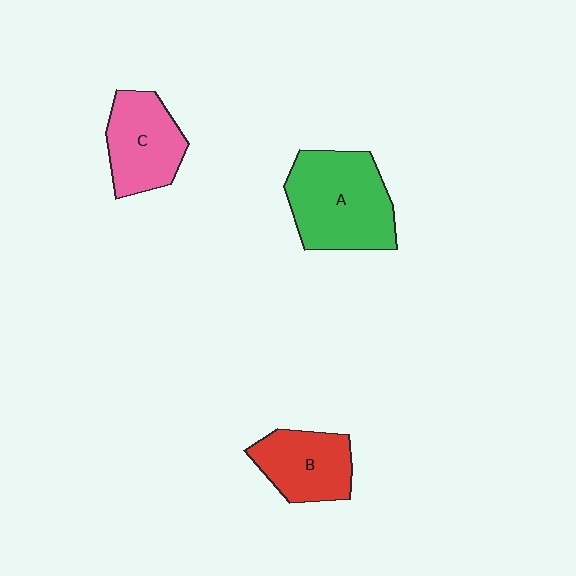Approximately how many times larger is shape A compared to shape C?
Approximately 1.4 times.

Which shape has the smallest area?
Shape B (red).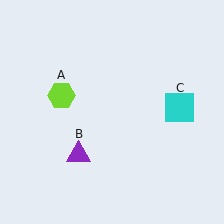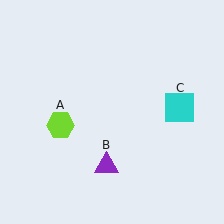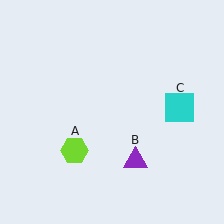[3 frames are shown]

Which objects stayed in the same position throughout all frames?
Cyan square (object C) remained stationary.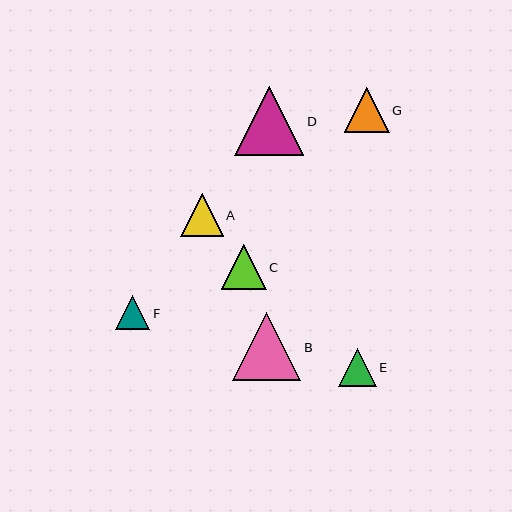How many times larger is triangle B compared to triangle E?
Triangle B is approximately 1.8 times the size of triangle E.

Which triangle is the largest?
Triangle D is the largest with a size of approximately 69 pixels.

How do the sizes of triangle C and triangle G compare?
Triangle C and triangle G are approximately the same size.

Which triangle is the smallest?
Triangle F is the smallest with a size of approximately 34 pixels.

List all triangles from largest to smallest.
From largest to smallest: D, B, C, G, A, E, F.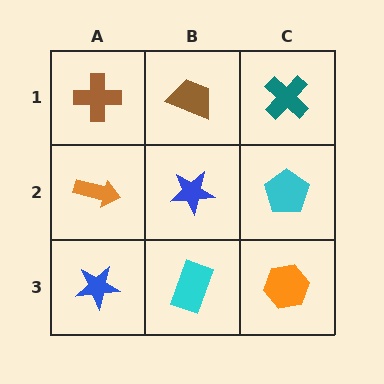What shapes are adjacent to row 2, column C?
A teal cross (row 1, column C), an orange hexagon (row 3, column C), a blue star (row 2, column B).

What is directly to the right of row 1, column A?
A brown trapezoid.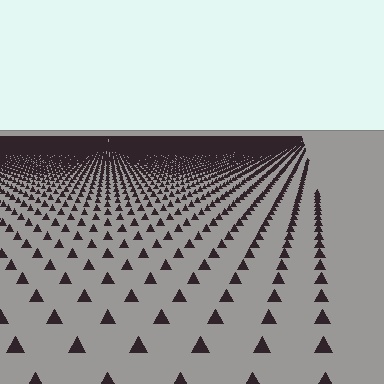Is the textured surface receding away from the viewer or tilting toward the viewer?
The surface is receding away from the viewer. Texture elements get smaller and denser toward the top.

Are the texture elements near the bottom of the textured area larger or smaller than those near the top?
Larger. Near the bottom, elements are closer to the viewer and appear at a bigger on-screen size.